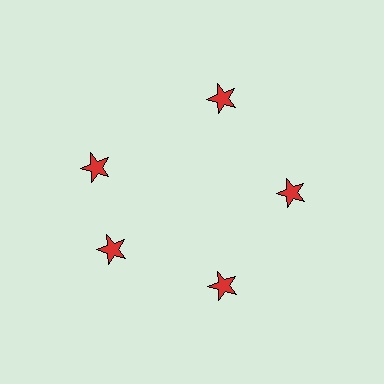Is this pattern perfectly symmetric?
No. The 5 red stars are arranged in a ring, but one element near the 10 o'clock position is rotated out of alignment along the ring, breaking the 5-fold rotational symmetry.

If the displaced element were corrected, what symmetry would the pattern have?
It would have 5-fold rotational symmetry — the pattern would map onto itself every 72 degrees.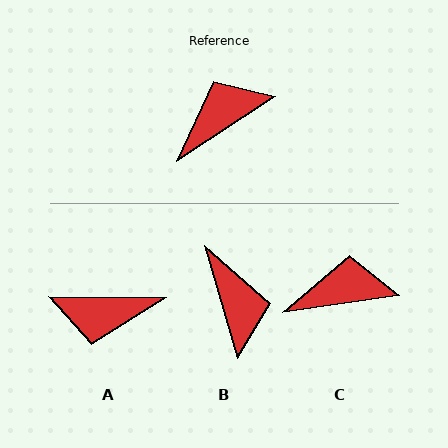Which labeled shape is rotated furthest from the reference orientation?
A, about 146 degrees away.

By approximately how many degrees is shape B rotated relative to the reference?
Approximately 107 degrees clockwise.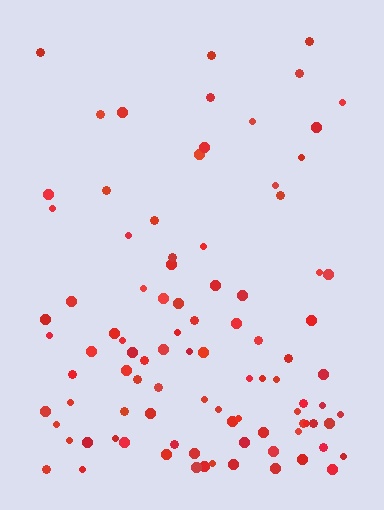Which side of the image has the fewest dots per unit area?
The top.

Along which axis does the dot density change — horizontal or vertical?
Vertical.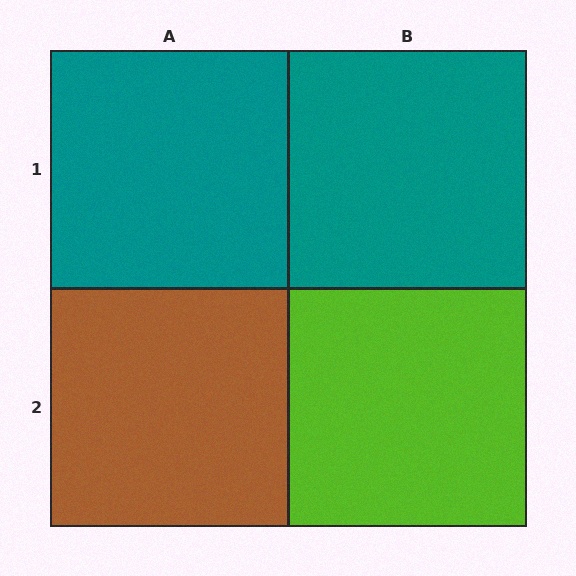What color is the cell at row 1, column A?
Teal.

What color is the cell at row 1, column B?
Teal.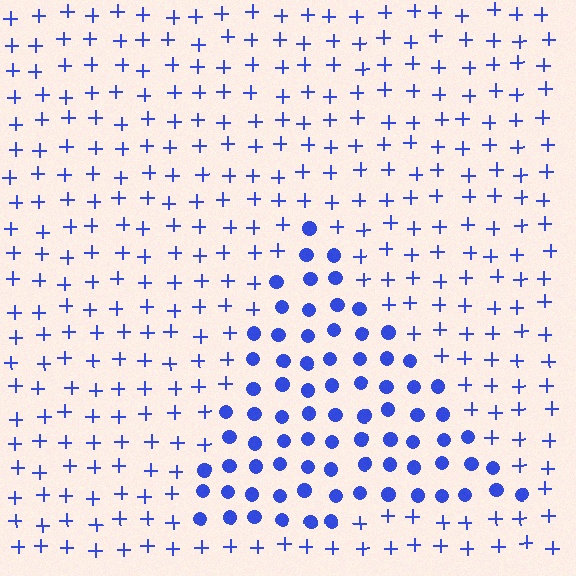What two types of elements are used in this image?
The image uses circles inside the triangle region and plus signs outside it.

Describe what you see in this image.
The image is filled with small blue elements arranged in a uniform grid. A triangle-shaped region contains circles, while the surrounding area contains plus signs. The boundary is defined purely by the change in element shape.